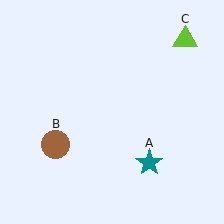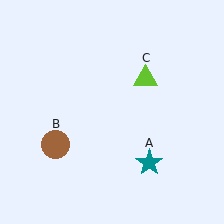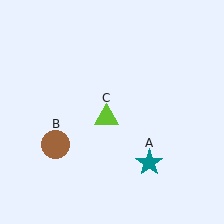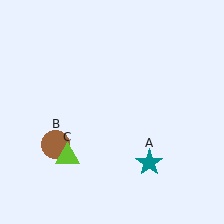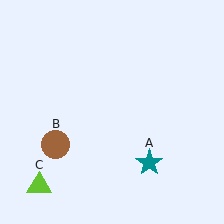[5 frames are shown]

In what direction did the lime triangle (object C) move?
The lime triangle (object C) moved down and to the left.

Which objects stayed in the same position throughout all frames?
Teal star (object A) and brown circle (object B) remained stationary.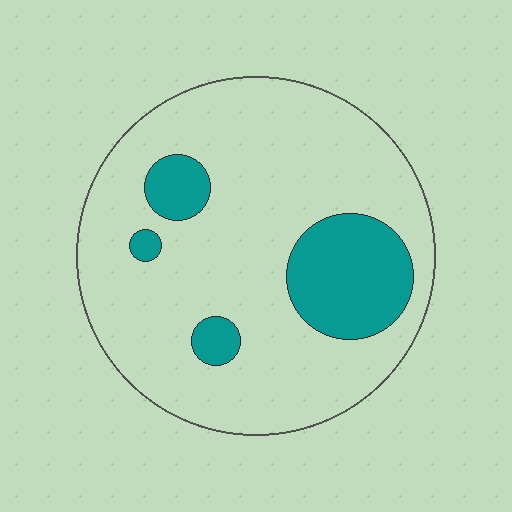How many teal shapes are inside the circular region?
4.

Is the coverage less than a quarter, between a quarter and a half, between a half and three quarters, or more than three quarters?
Less than a quarter.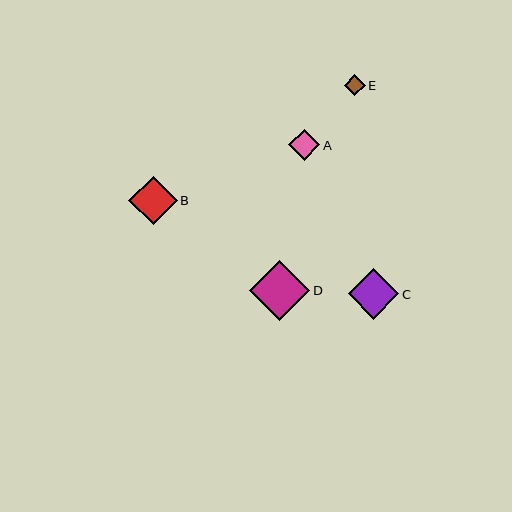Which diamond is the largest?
Diamond D is the largest with a size of approximately 60 pixels.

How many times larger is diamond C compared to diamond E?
Diamond C is approximately 2.4 times the size of diamond E.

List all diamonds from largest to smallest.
From largest to smallest: D, C, B, A, E.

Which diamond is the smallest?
Diamond E is the smallest with a size of approximately 21 pixels.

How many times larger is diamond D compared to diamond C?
Diamond D is approximately 1.2 times the size of diamond C.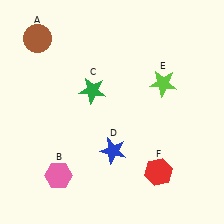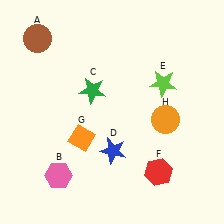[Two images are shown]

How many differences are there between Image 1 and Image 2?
There are 2 differences between the two images.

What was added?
An orange diamond (G), an orange circle (H) were added in Image 2.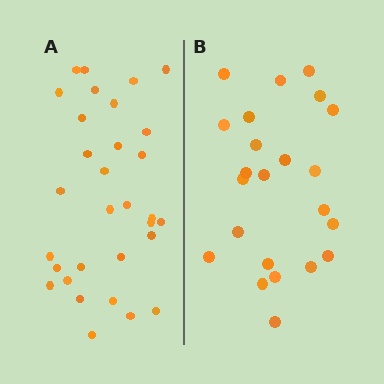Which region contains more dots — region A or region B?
Region A (the left region) has more dots.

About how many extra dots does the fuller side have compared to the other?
Region A has roughly 8 or so more dots than region B.